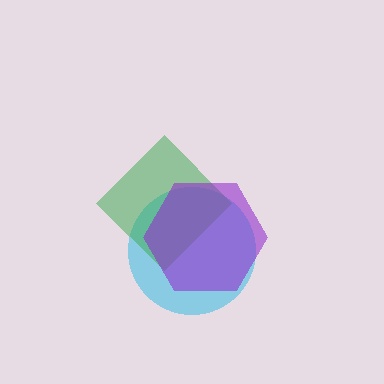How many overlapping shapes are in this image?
There are 3 overlapping shapes in the image.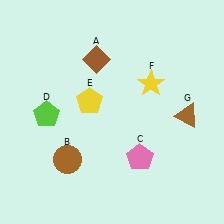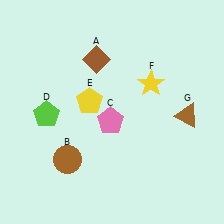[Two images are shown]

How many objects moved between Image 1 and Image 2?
1 object moved between the two images.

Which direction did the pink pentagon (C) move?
The pink pentagon (C) moved up.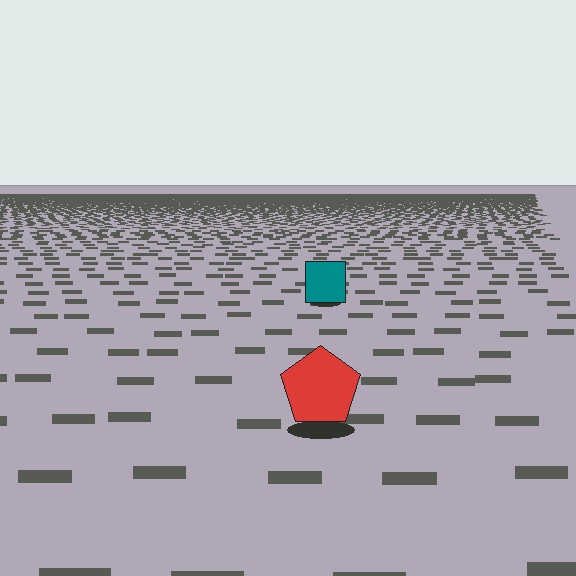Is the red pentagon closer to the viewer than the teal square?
Yes. The red pentagon is closer — you can tell from the texture gradient: the ground texture is coarser near it.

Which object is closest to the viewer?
The red pentagon is closest. The texture marks near it are larger and more spread out.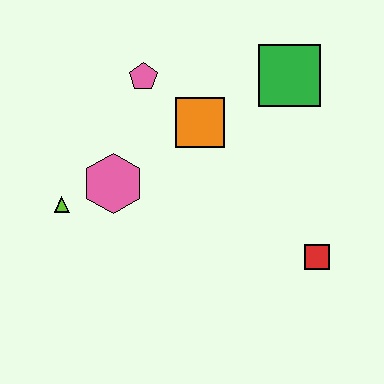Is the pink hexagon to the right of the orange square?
No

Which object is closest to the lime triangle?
The pink hexagon is closest to the lime triangle.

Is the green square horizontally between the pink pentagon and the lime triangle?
No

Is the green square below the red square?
No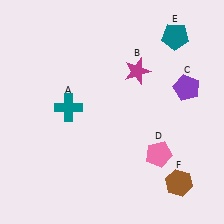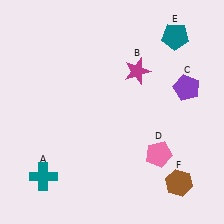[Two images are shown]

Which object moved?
The teal cross (A) moved down.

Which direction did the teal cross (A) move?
The teal cross (A) moved down.